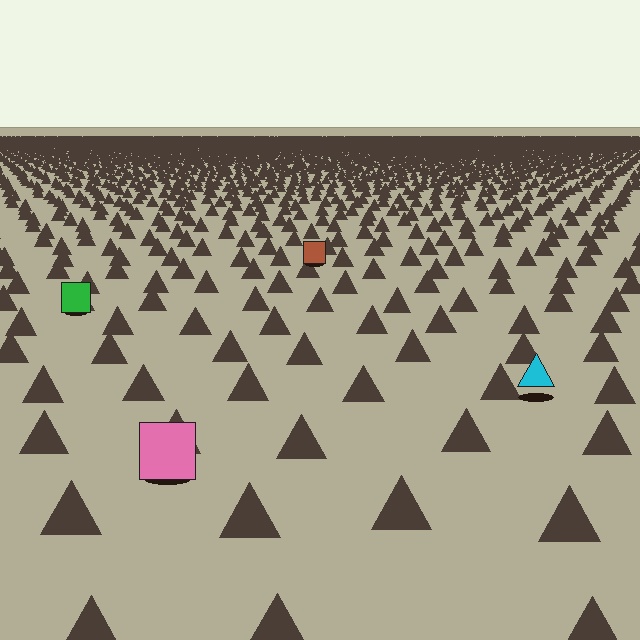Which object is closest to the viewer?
The pink square is closest. The texture marks near it are larger and more spread out.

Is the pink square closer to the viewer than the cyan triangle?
Yes. The pink square is closer — you can tell from the texture gradient: the ground texture is coarser near it.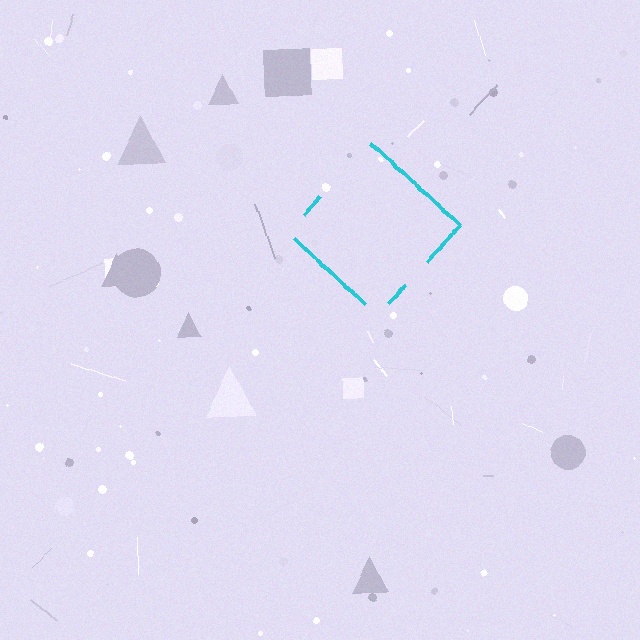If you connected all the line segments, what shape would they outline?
They would outline a diamond.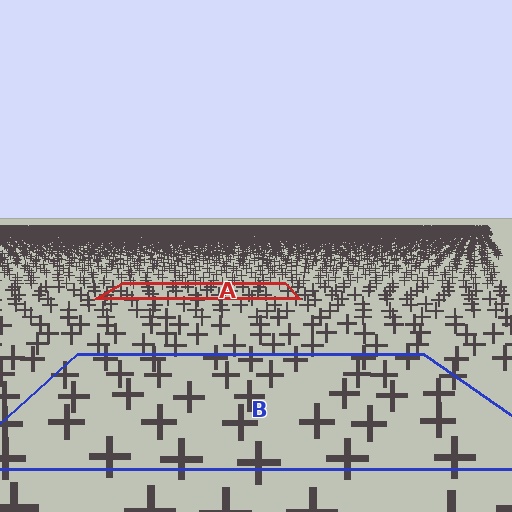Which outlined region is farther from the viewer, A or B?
Region A is farther from the viewer — the texture elements inside it appear smaller and more densely packed.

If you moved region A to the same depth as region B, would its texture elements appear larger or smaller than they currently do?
They would appear larger. At a closer depth, the same texture elements are projected at a bigger on-screen size.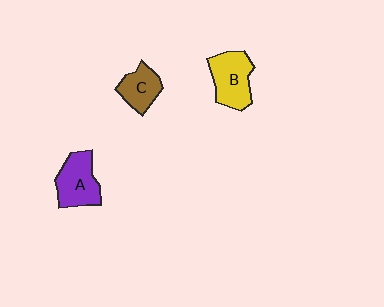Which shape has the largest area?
Shape B (yellow).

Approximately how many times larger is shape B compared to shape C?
Approximately 1.4 times.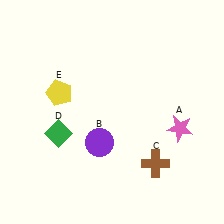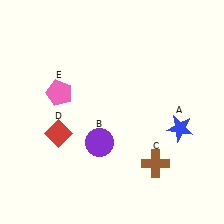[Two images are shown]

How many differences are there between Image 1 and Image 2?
There are 3 differences between the two images.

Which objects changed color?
A changed from pink to blue. D changed from green to red. E changed from yellow to pink.